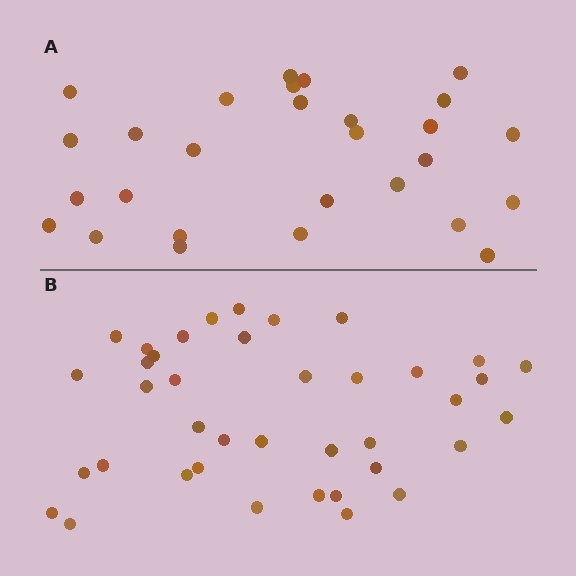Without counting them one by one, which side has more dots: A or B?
Region B (the bottom region) has more dots.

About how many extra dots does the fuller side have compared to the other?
Region B has roughly 12 or so more dots than region A.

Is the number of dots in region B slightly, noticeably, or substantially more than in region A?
Region B has noticeably more, but not dramatically so. The ratio is roughly 1.4 to 1.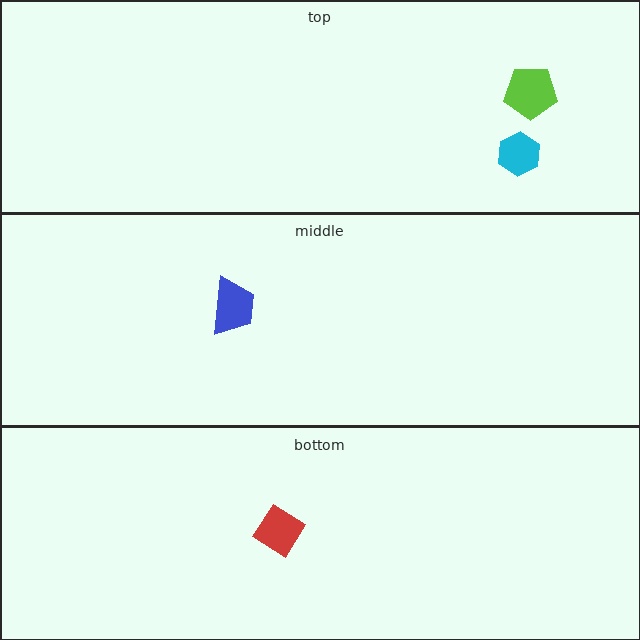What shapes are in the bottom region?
The red diamond.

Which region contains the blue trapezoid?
The middle region.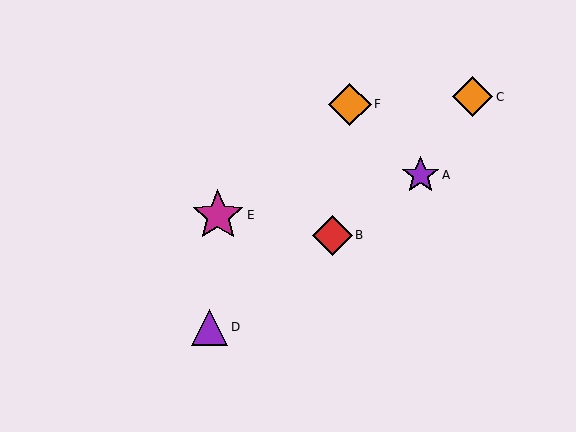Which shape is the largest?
The magenta star (labeled E) is the largest.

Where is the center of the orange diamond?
The center of the orange diamond is at (350, 104).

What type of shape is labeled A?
Shape A is a purple star.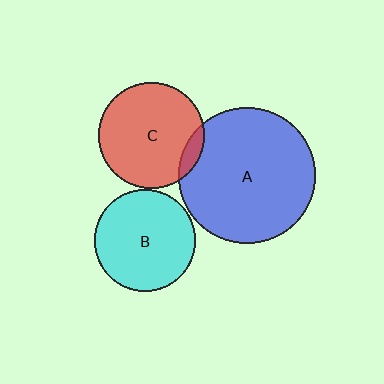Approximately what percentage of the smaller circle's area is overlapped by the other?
Approximately 10%.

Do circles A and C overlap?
Yes.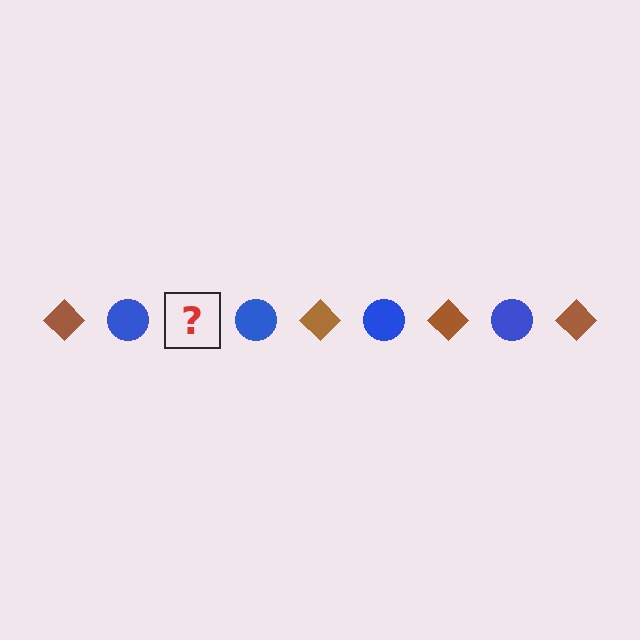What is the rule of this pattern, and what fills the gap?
The rule is that the pattern alternates between brown diamond and blue circle. The gap should be filled with a brown diamond.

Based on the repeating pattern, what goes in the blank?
The blank should be a brown diamond.